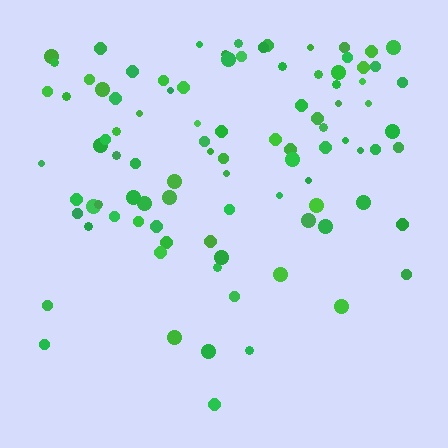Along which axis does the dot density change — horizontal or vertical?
Vertical.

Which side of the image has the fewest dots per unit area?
The bottom.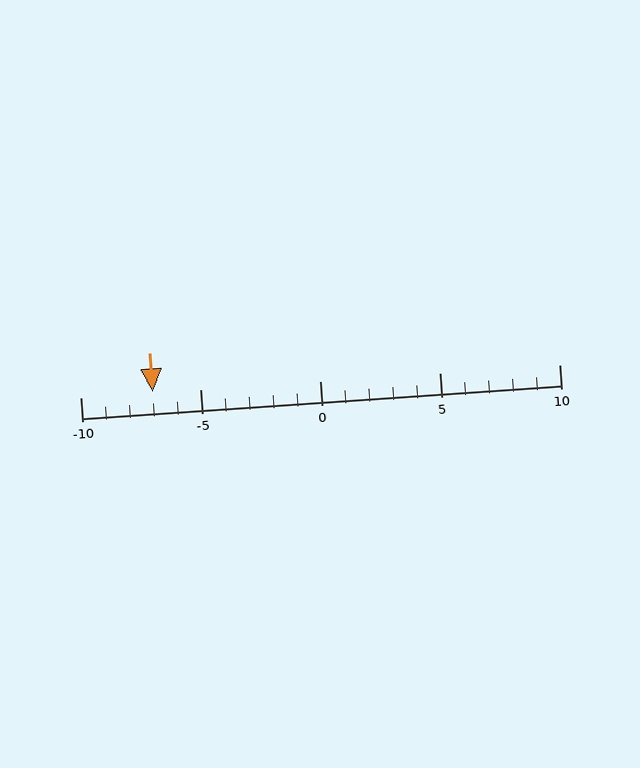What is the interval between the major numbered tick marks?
The major tick marks are spaced 5 units apart.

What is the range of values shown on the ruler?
The ruler shows values from -10 to 10.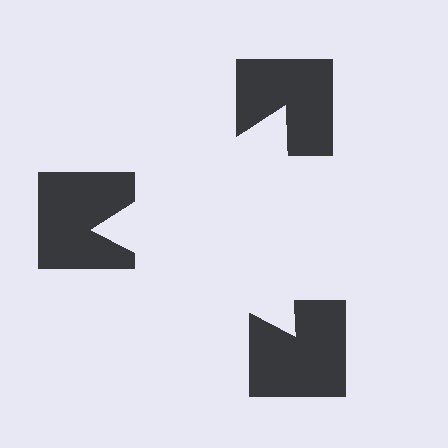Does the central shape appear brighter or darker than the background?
It typically appears slightly brighter than the background, even though no actual brightness change is drawn.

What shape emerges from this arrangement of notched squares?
An illusory triangle — its edges are inferred from the aligned wedge cuts in the notched squares, not physically drawn.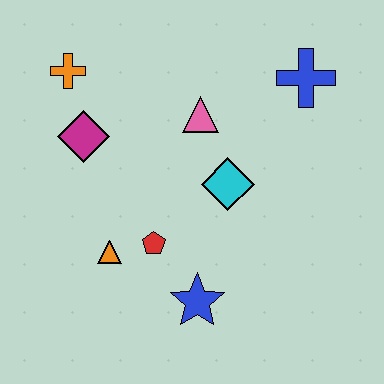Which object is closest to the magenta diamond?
The orange cross is closest to the magenta diamond.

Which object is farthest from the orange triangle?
The blue cross is farthest from the orange triangle.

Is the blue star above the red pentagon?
No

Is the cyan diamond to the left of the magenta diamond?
No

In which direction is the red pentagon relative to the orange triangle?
The red pentagon is to the right of the orange triangle.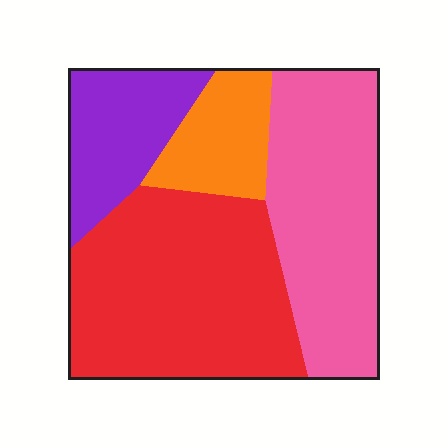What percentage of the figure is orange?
Orange covers 12% of the figure.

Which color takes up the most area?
Red, at roughly 40%.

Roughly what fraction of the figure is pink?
Pink covers about 30% of the figure.